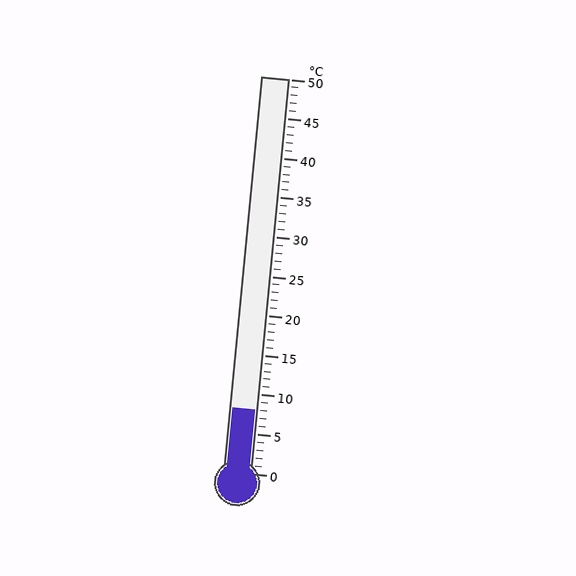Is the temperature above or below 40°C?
The temperature is below 40°C.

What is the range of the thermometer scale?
The thermometer scale ranges from 0°C to 50°C.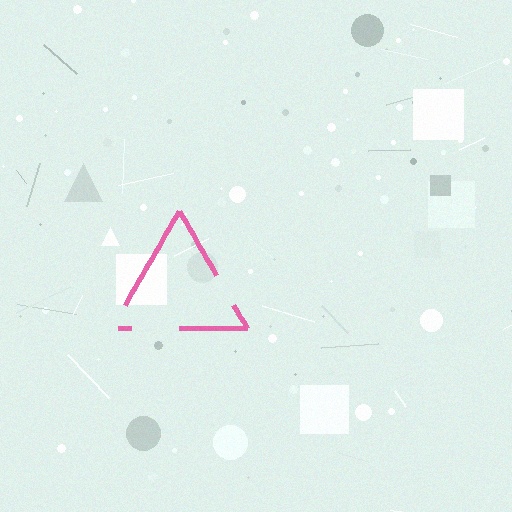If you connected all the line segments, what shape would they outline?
They would outline a triangle.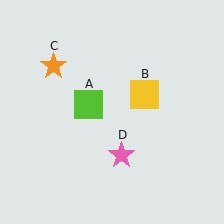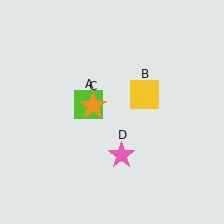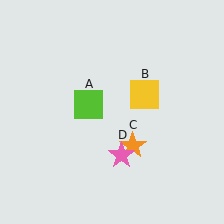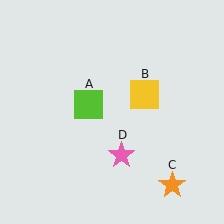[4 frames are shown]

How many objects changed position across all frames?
1 object changed position: orange star (object C).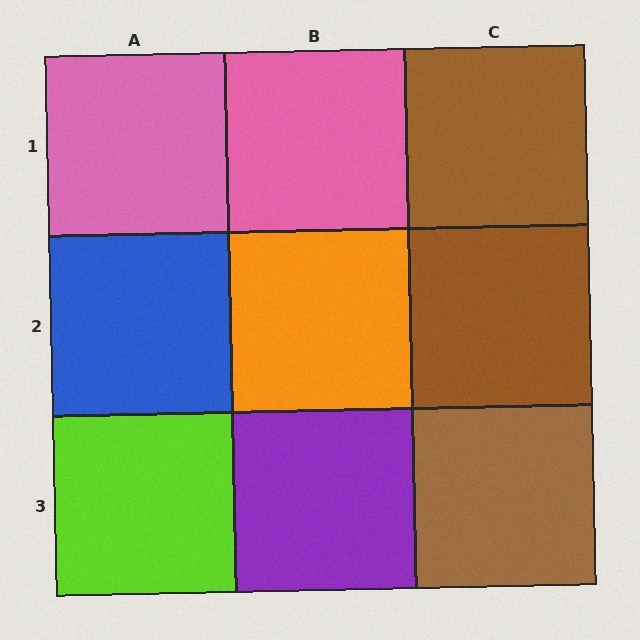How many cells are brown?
3 cells are brown.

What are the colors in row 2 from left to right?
Blue, orange, brown.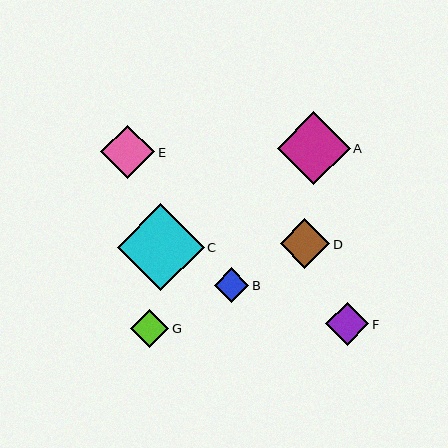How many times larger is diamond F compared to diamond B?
Diamond F is approximately 1.3 times the size of diamond B.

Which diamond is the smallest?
Diamond B is the smallest with a size of approximately 34 pixels.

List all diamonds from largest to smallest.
From largest to smallest: C, A, E, D, F, G, B.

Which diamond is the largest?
Diamond C is the largest with a size of approximately 87 pixels.